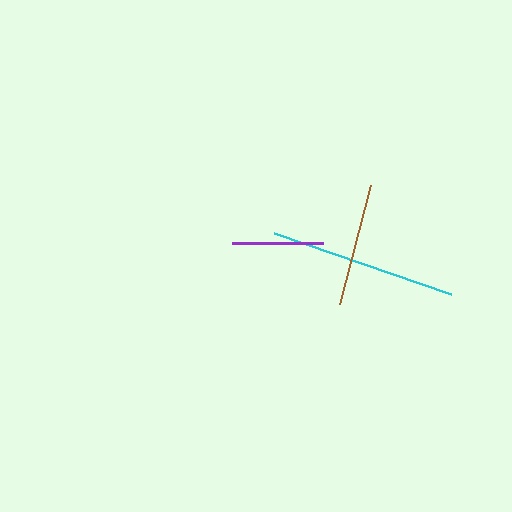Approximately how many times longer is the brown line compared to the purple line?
The brown line is approximately 1.3 times the length of the purple line.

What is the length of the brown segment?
The brown segment is approximately 123 pixels long.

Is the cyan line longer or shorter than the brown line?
The cyan line is longer than the brown line.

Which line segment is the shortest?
The purple line is the shortest at approximately 91 pixels.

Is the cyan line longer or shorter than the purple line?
The cyan line is longer than the purple line.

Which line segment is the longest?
The cyan line is the longest at approximately 187 pixels.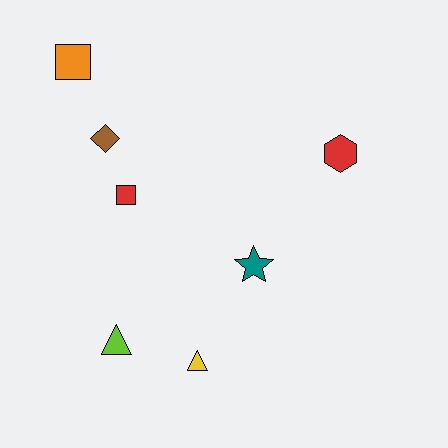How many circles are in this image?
There are no circles.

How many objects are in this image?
There are 7 objects.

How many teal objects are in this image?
There is 1 teal object.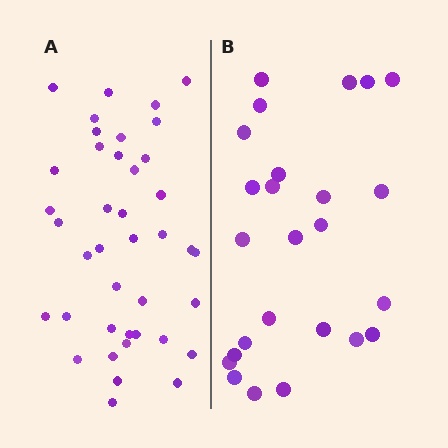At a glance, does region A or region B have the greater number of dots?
Region A (the left region) has more dots.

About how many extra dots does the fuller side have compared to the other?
Region A has approximately 15 more dots than region B.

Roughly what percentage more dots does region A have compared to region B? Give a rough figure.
About 60% more.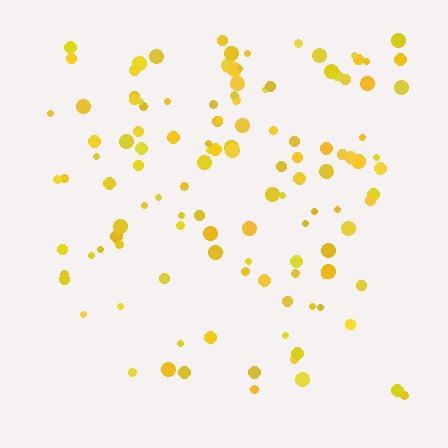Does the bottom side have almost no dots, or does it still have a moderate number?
Still a moderate number, just noticeably fewer than the top.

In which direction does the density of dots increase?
From bottom to top, with the top side densest.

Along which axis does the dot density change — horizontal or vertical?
Vertical.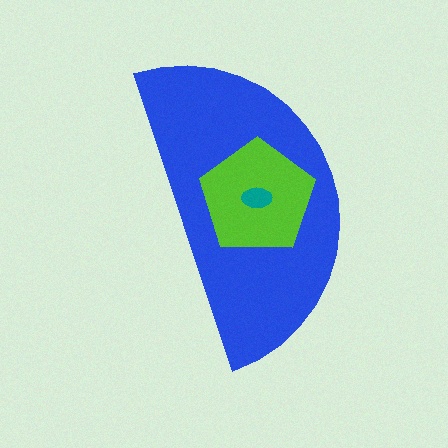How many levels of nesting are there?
3.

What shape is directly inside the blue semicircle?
The lime pentagon.